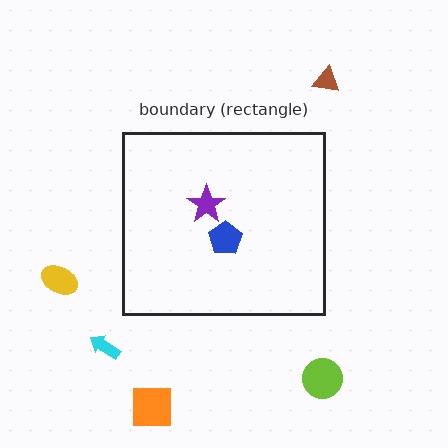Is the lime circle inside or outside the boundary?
Outside.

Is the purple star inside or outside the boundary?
Inside.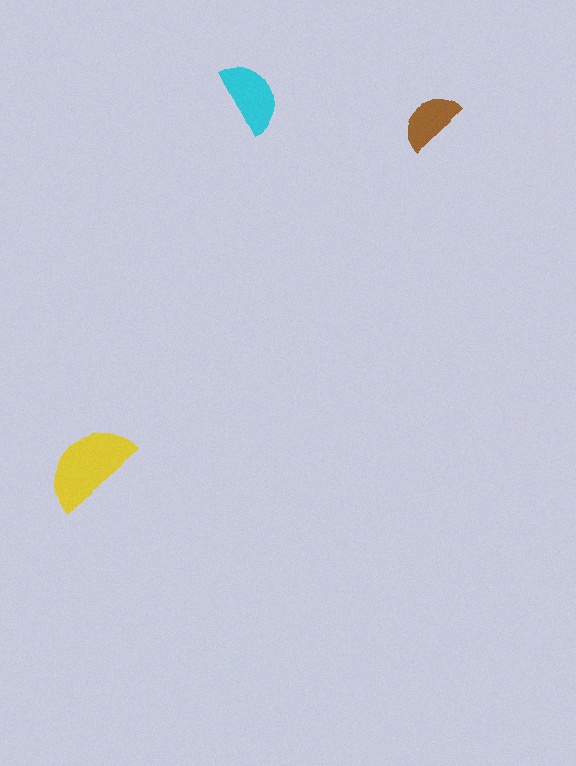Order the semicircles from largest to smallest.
the yellow one, the cyan one, the brown one.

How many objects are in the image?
There are 3 objects in the image.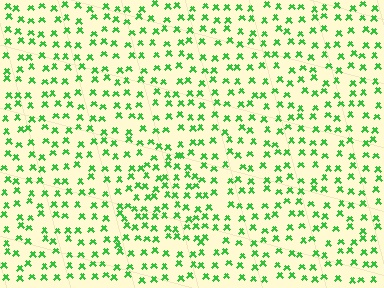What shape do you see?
I see a triangle.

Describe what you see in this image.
The image contains small green elements arranged at two different densities. A triangle-shaped region is visible where the elements are more densely packed than the surrounding area.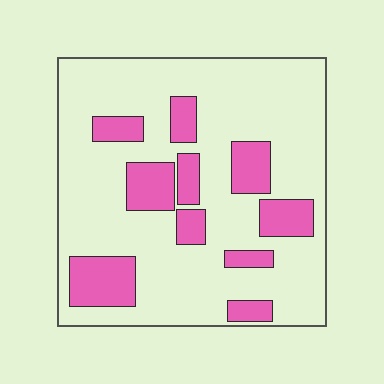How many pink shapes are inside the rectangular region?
10.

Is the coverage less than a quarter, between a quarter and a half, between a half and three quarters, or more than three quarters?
Less than a quarter.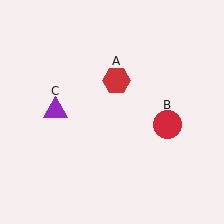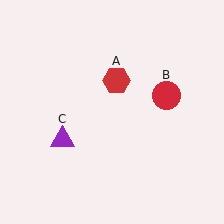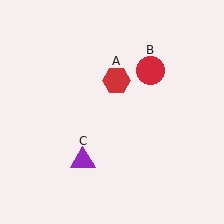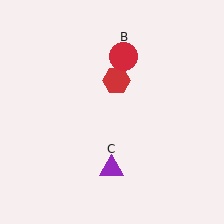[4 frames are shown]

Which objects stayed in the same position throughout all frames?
Red hexagon (object A) remained stationary.